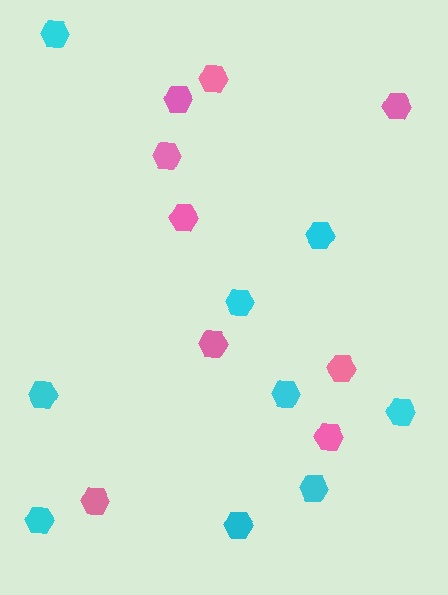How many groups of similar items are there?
There are 2 groups: one group of pink hexagons (9) and one group of cyan hexagons (9).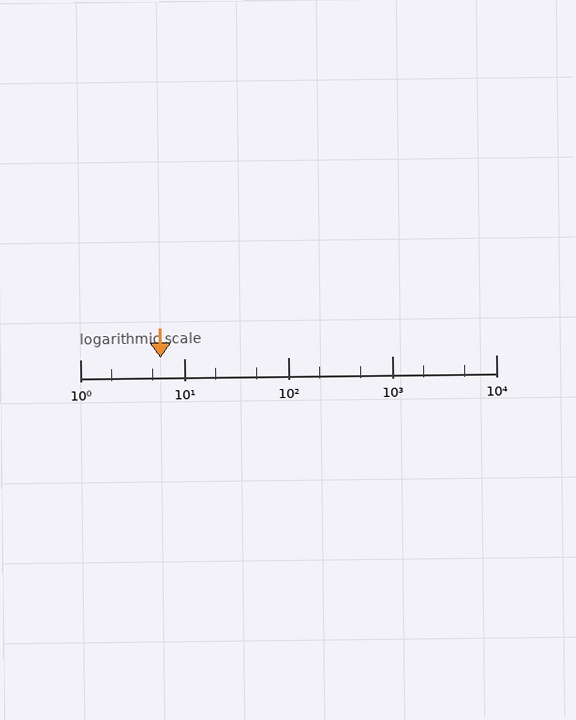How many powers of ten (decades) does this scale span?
The scale spans 4 decades, from 1 to 10000.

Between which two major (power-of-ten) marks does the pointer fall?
The pointer is between 1 and 10.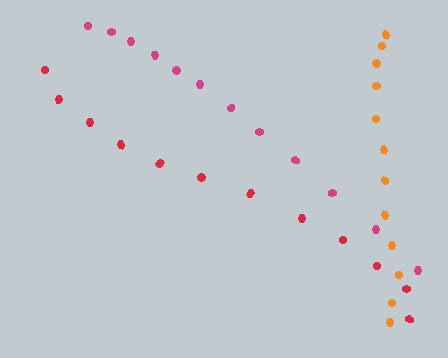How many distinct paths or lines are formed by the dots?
There are 3 distinct paths.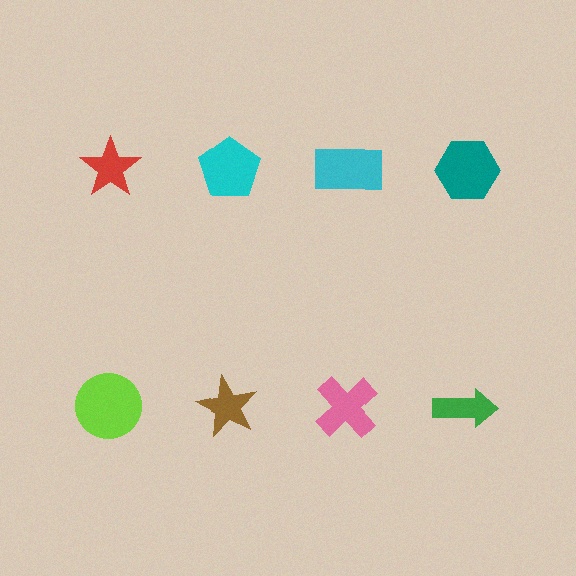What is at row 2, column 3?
A pink cross.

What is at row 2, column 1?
A lime circle.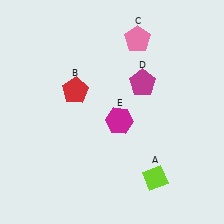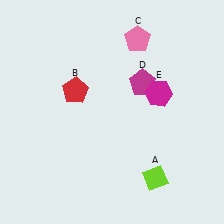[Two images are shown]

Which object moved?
The magenta hexagon (E) moved right.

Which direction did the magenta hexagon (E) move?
The magenta hexagon (E) moved right.